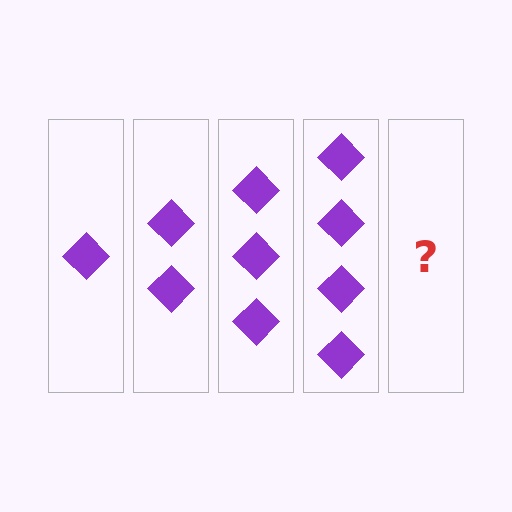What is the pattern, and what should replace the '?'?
The pattern is that each step adds one more diamond. The '?' should be 5 diamonds.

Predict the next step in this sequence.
The next step is 5 diamonds.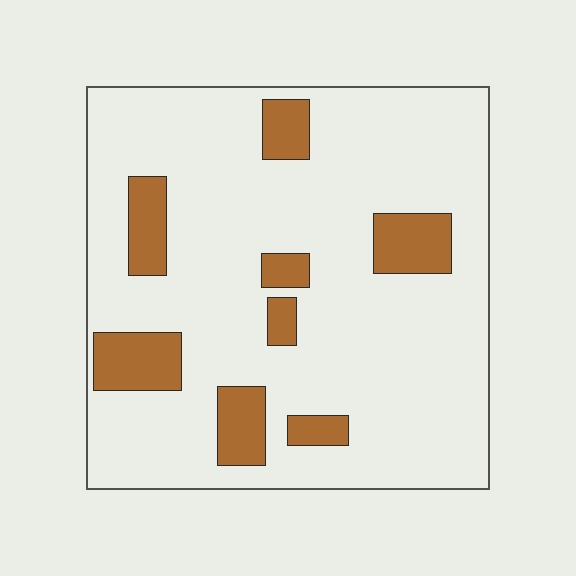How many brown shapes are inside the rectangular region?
8.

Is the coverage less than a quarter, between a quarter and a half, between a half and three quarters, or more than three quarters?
Less than a quarter.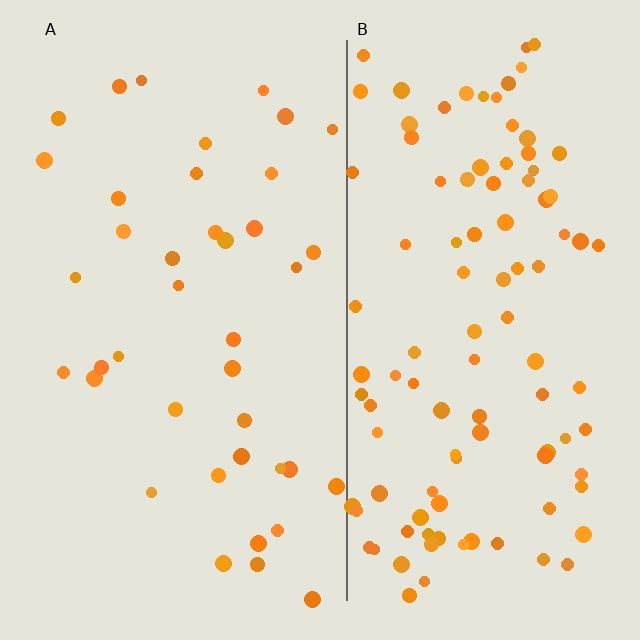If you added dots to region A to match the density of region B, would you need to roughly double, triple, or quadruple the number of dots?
Approximately triple.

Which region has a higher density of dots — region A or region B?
B (the right).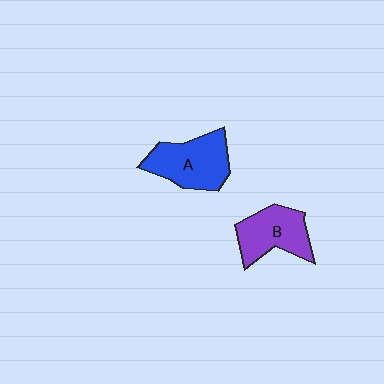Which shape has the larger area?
Shape A (blue).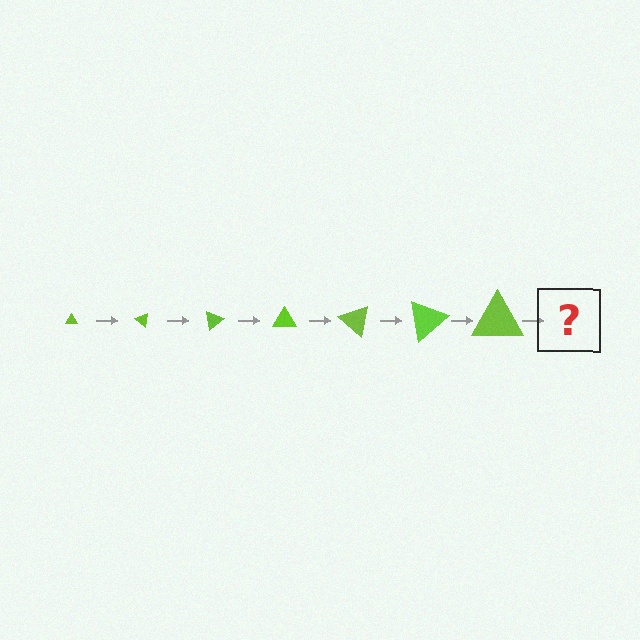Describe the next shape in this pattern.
It should be a triangle, larger than the previous one and rotated 280 degrees from the start.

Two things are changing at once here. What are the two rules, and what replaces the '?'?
The two rules are that the triangle grows larger each step and it rotates 40 degrees each step. The '?' should be a triangle, larger than the previous one and rotated 280 degrees from the start.